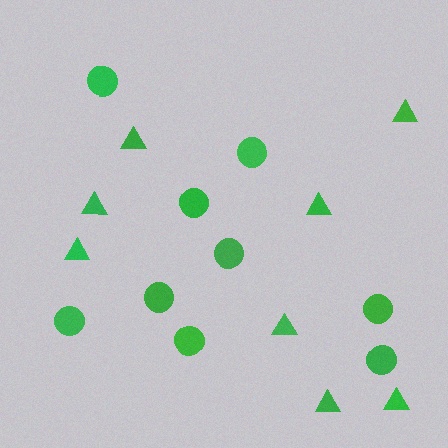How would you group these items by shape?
There are 2 groups: one group of triangles (8) and one group of circles (9).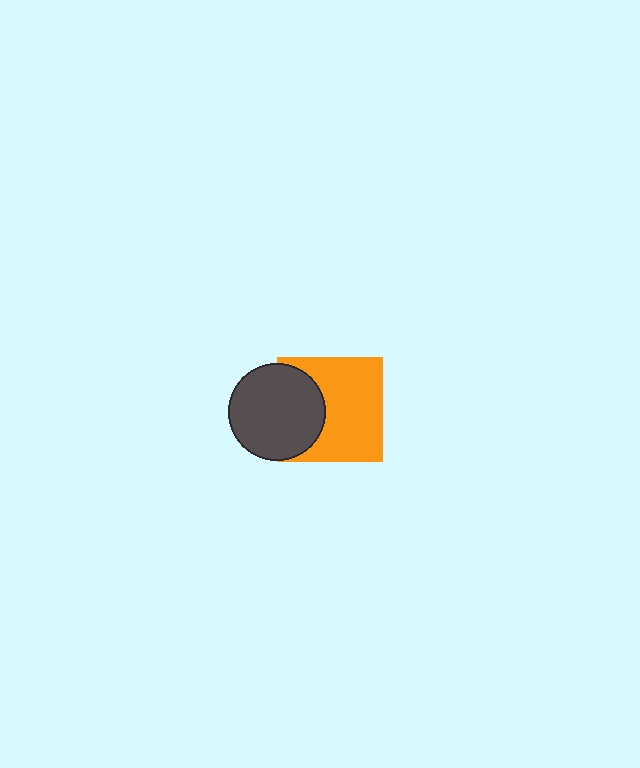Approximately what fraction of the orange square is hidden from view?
Roughly 34% of the orange square is hidden behind the dark gray circle.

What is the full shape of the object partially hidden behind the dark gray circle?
The partially hidden object is an orange square.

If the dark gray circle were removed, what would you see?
You would see the complete orange square.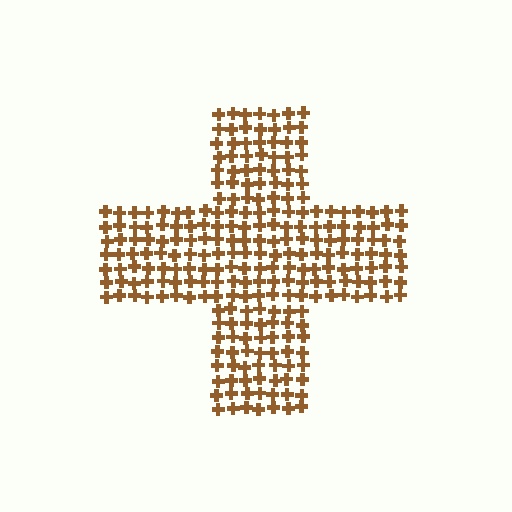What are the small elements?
The small elements are crosses.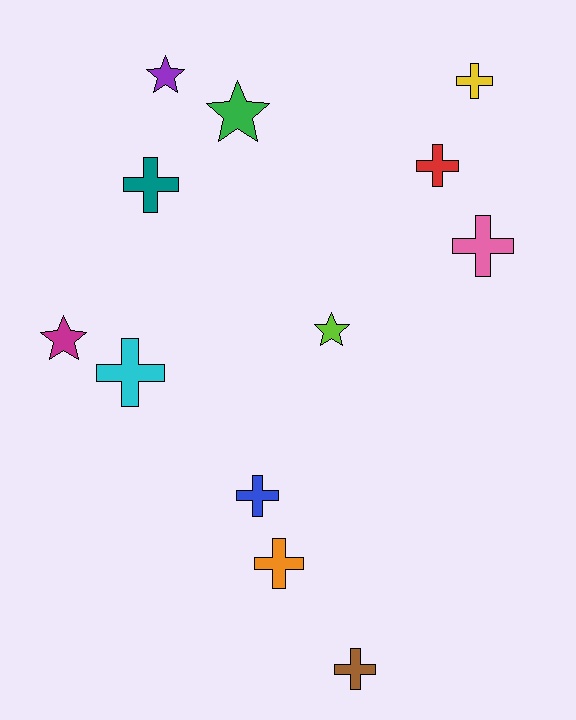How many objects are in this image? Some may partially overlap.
There are 12 objects.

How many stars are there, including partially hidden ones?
There are 4 stars.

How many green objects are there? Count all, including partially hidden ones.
There is 1 green object.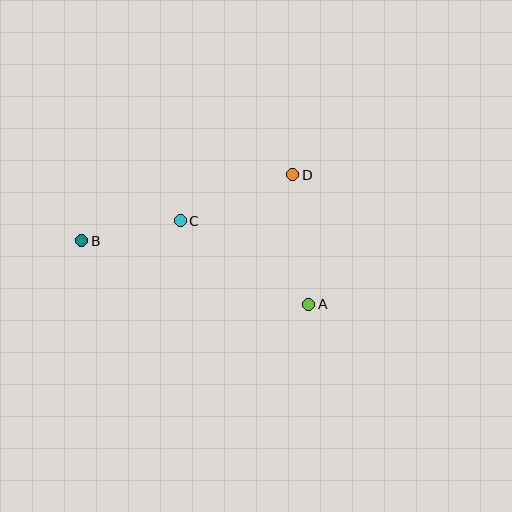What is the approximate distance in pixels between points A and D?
The distance between A and D is approximately 130 pixels.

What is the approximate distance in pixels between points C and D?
The distance between C and D is approximately 121 pixels.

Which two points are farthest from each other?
Points A and B are farthest from each other.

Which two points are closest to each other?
Points B and C are closest to each other.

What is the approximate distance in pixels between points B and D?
The distance between B and D is approximately 221 pixels.